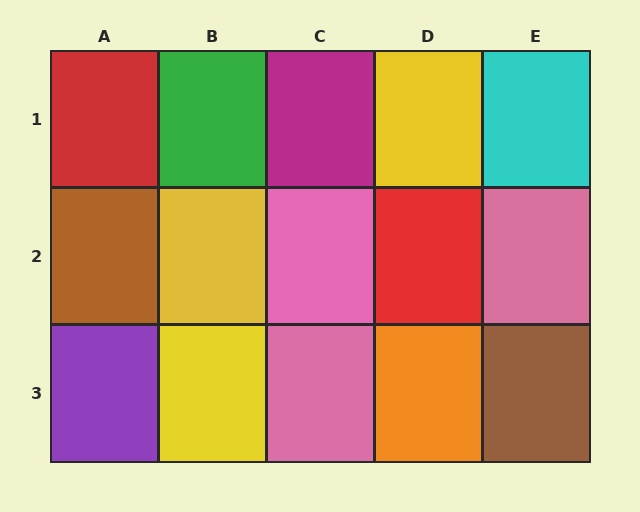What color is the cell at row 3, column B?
Yellow.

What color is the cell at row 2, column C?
Pink.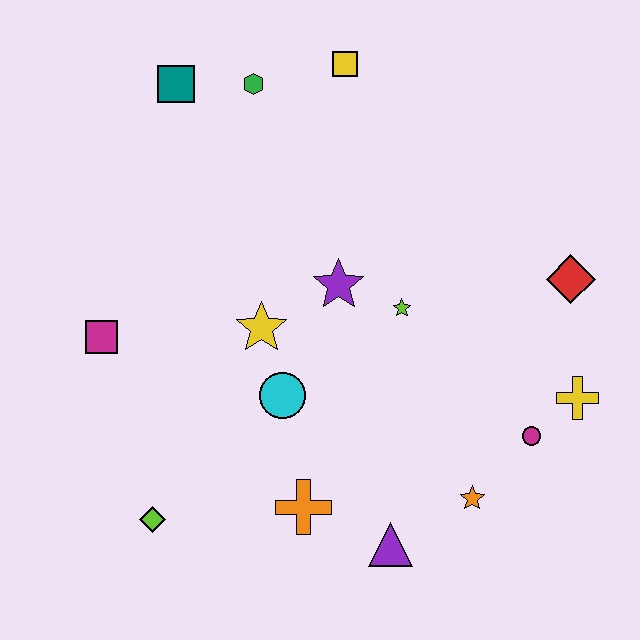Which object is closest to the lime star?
The purple star is closest to the lime star.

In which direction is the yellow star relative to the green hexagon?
The yellow star is below the green hexagon.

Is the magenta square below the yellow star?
Yes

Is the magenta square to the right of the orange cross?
No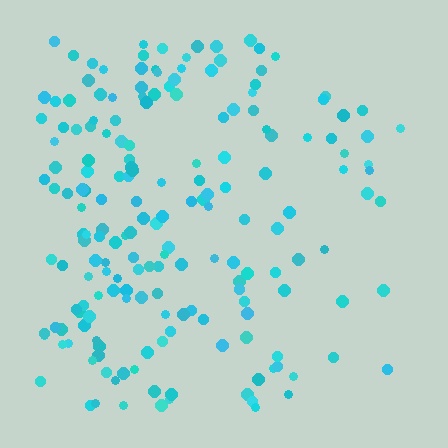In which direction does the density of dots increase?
From right to left, with the left side densest.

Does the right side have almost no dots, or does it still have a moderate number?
Still a moderate number, just noticeably fewer than the left.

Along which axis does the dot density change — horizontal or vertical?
Horizontal.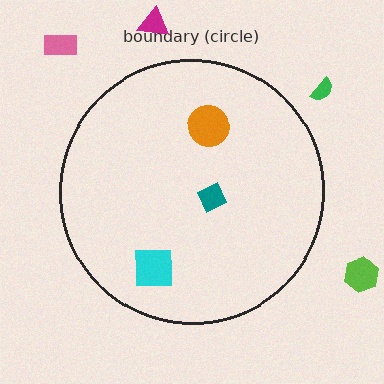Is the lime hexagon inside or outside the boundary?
Outside.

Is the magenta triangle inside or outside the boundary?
Outside.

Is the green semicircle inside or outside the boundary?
Outside.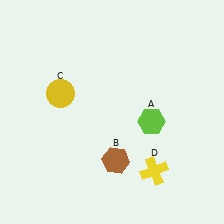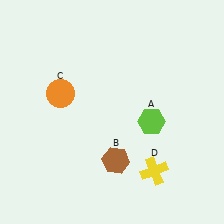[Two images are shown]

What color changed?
The circle (C) changed from yellow in Image 1 to orange in Image 2.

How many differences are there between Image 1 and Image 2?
There is 1 difference between the two images.